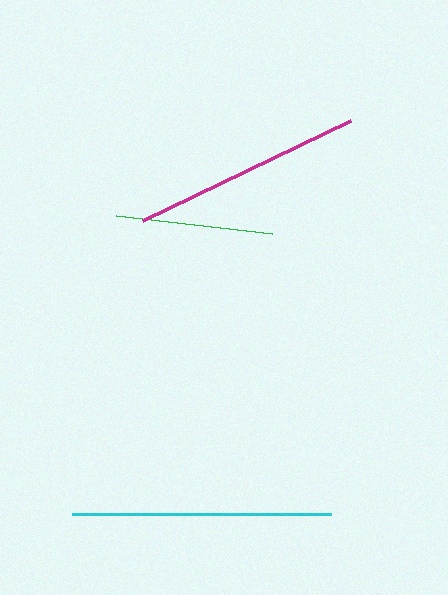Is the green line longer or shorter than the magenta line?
The magenta line is longer than the green line.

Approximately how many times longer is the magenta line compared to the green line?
The magenta line is approximately 1.5 times the length of the green line.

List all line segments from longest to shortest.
From longest to shortest: cyan, magenta, green.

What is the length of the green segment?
The green segment is approximately 157 pixels long.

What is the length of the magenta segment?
The magenta segment is approximately 231 pixels long.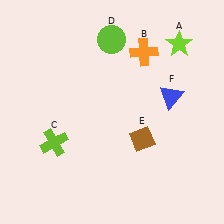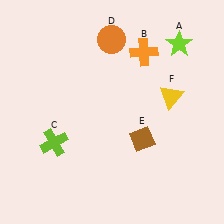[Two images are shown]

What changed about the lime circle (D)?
In Image 1, D is lime. In Image 2, it changed to orange.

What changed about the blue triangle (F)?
In Image 1, F is blue. In Image 2, it changed to yellow.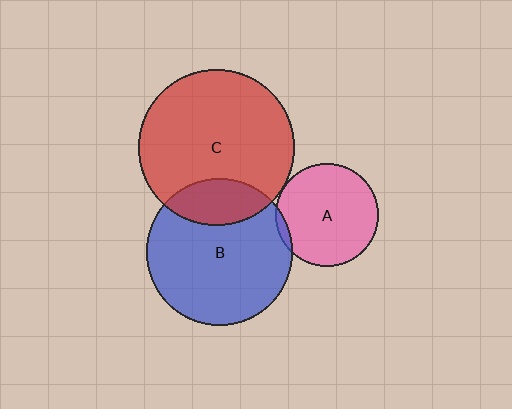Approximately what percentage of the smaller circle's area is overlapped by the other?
Approximately 5%.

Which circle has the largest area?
Circle C (red).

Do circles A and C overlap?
Yes.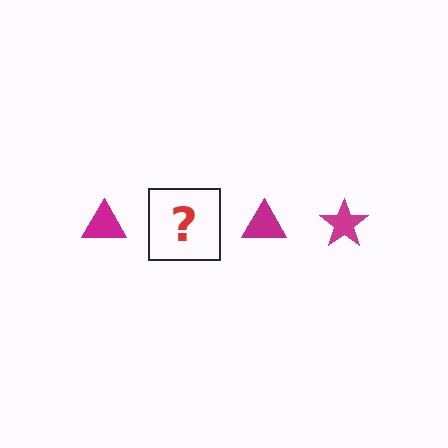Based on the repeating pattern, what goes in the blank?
The blank should be a magenta star.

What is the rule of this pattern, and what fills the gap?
The rule is that the pattern cycles through triangle, star shapes in magenta. The gap should be filled with a magenta star.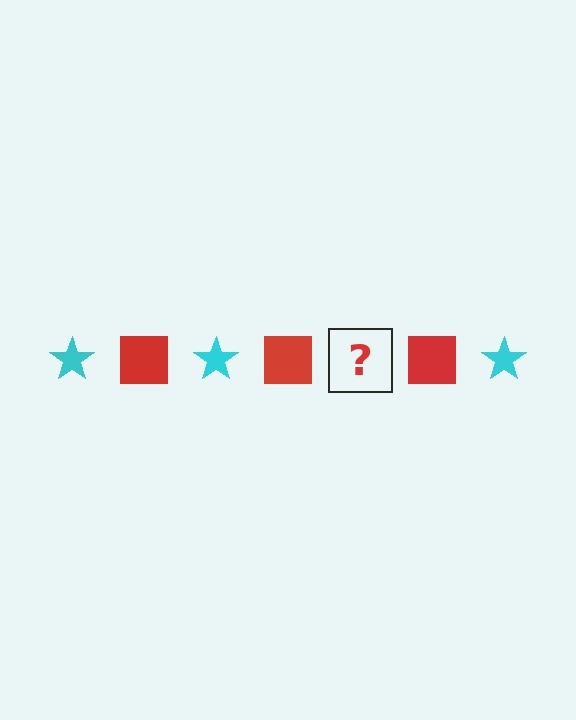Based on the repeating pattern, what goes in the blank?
The blank should be a cyan star.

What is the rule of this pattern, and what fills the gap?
The rule is that the pattern alternates between cyan star and red square. The gap should be filled with a cyan star.